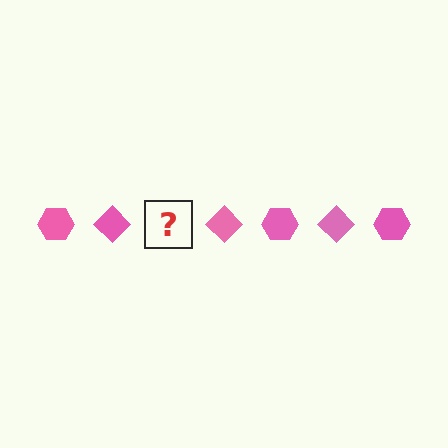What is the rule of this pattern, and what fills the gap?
The rule is that the pattern cycles through hexagon, diamond shapes in pink. The gap should be filled with a pink hexagon.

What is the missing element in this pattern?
The missing element is a pink hexagon.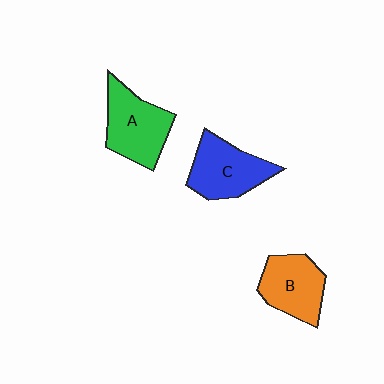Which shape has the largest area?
Shape A (green).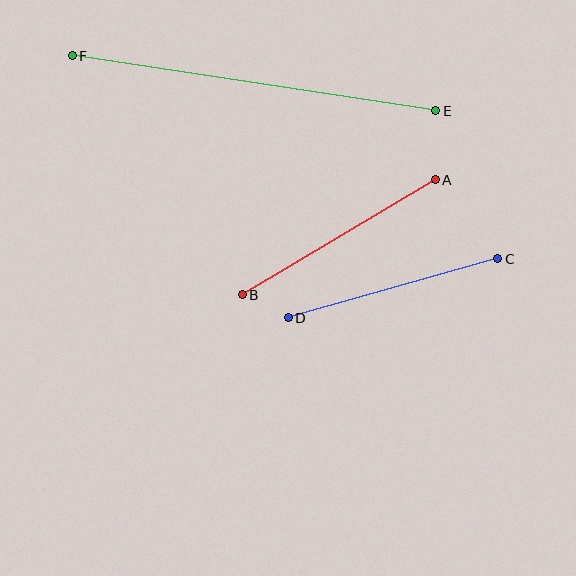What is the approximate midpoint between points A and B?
The midpoint is at approximately (339, 237) pixels.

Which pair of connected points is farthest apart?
Points E and F are farthest apart.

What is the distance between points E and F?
The distance is approximately 368 pixels.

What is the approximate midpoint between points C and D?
The midpoint is at approximately (393, 288) pixels.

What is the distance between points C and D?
The distance is approximately 218 pixels.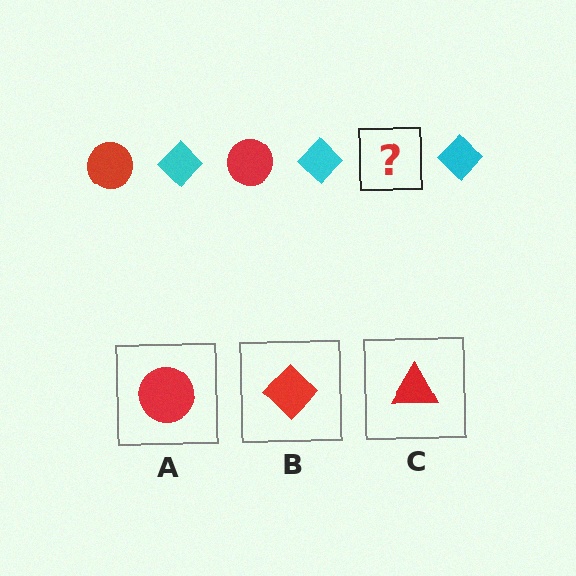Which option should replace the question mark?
Option A.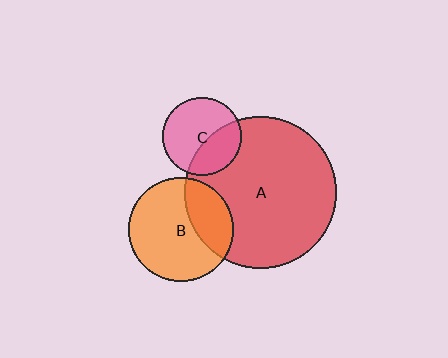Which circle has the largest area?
Circle A (red).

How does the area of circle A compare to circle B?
Approximately 2.1 times.